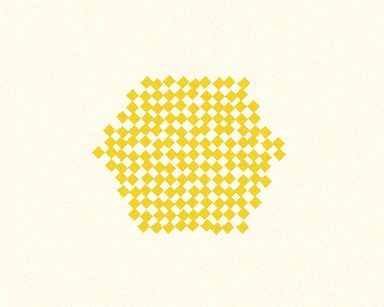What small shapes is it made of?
It is made of small diamonds.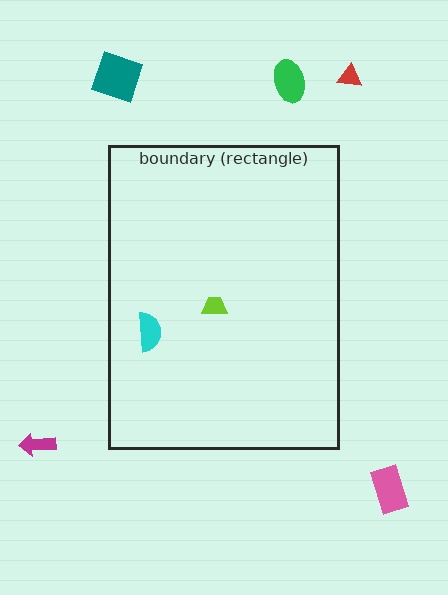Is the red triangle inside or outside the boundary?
Outside.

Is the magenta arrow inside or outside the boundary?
Outside.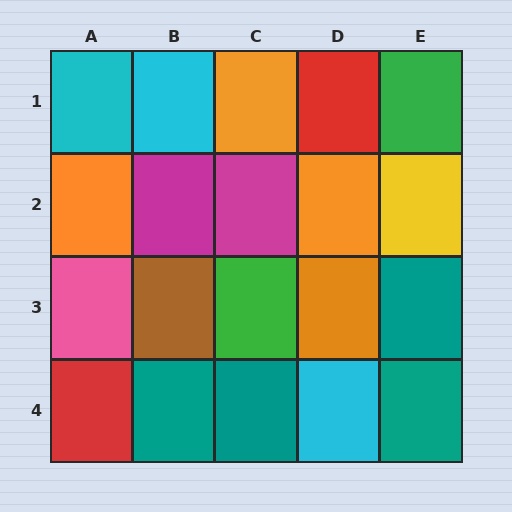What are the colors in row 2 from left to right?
Orange, magenta, magenta, orange, yellow.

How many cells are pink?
1 cell is pink.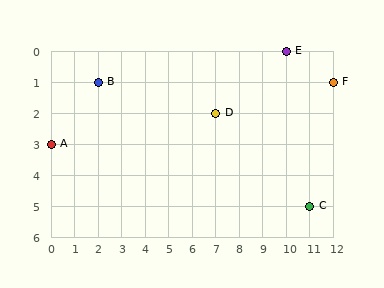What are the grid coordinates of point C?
Point C is at grid coordinates (11, 5).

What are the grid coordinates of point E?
Point E is at grid coordinates (10, 0).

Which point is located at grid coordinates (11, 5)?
Point C is at (11, 5).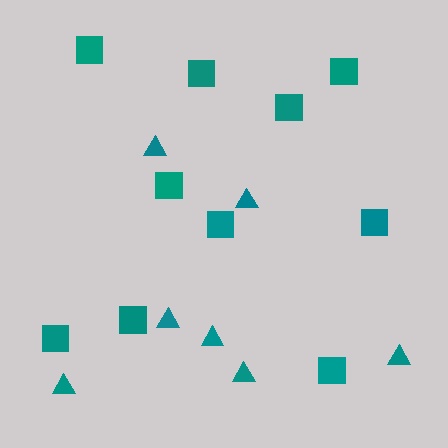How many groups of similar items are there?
There are 2 groups: one group of squares (10) and one group of triangles (7).